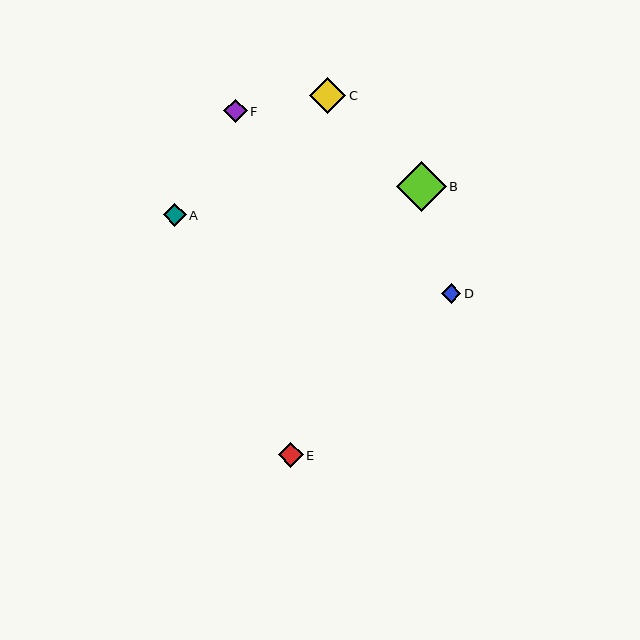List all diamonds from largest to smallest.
From largest to smallest: B, C, E, F, A, D.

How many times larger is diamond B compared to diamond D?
Diamond B is approximately 2.6 times the size of diamond D.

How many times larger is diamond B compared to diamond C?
Diamond B is approximately 1.4 times the size of diamond C.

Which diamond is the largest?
Diamond B is the largest with a size of approximately 50 pixels.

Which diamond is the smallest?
Diamond D is the smallest with a size of approximately 20 pixels.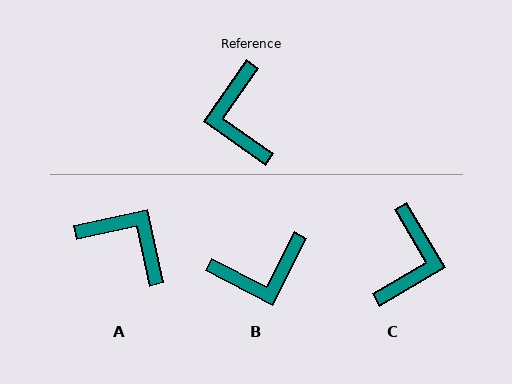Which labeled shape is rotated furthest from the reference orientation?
C, about 155 degrees away.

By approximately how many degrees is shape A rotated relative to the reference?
Approximately 132 degrees clockwise.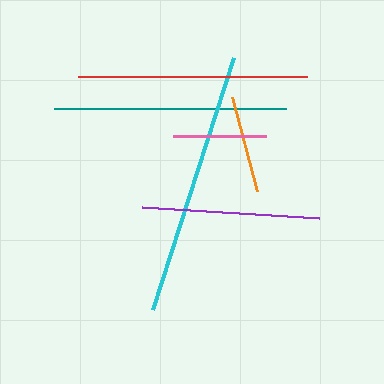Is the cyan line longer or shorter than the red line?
The cyan line is longer than the red line.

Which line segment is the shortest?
The pink line is the shortest at approximately 93 pixels.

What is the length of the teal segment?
The teal segment is approximately 231 pixels long.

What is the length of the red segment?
The red segment is approximately 229 pixels long.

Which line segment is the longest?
The cyan line is the longest at approximately 264 pixels.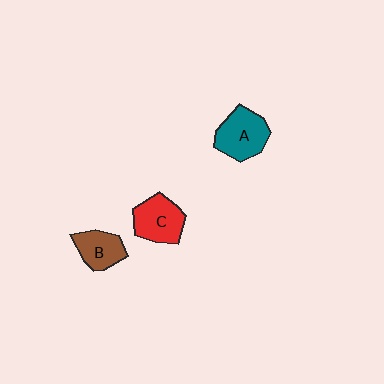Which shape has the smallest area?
Shape B (brown).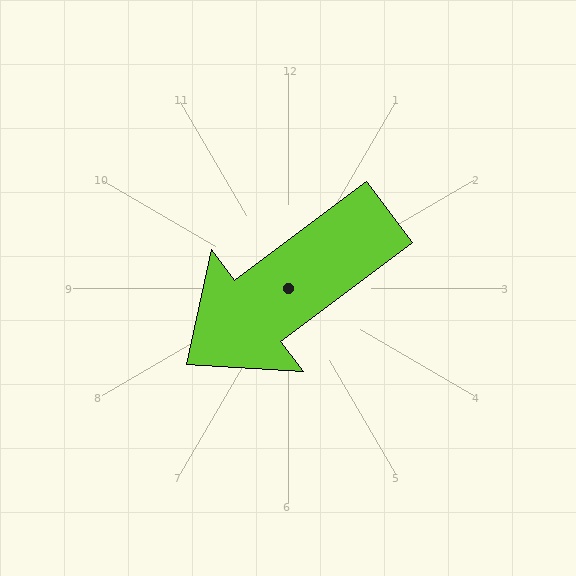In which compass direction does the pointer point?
Southwest.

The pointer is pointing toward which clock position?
Roughly 8 o'clock.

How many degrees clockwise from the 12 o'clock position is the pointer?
Approximately 233 degrees.